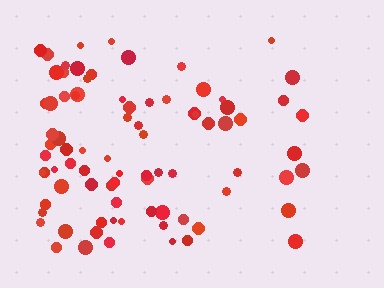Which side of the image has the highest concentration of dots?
The left.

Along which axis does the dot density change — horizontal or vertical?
Horizontal.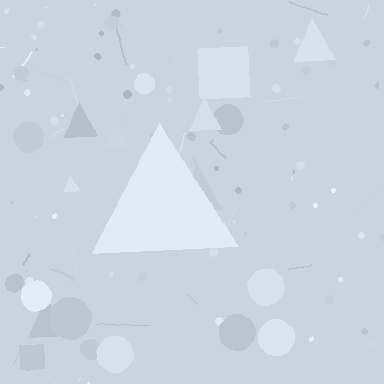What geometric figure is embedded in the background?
A triangle is embedded in the background.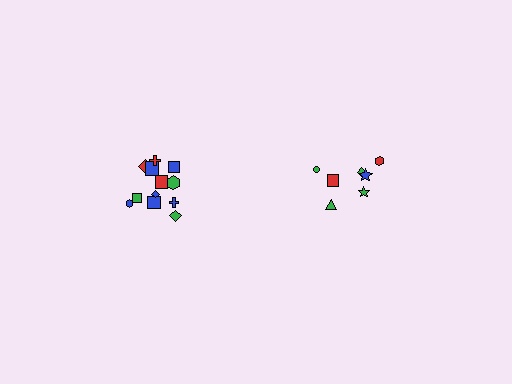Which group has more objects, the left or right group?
The left group.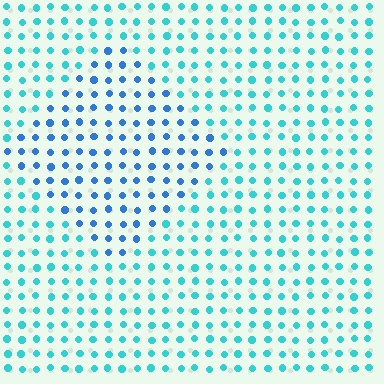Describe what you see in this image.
The image is filled with small cyan elements in a uniform arrangement. A diamond-shaped region is visible where the elements are tinted to a slightly different hue, forming a subtle color boundary.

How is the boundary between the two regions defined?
The boundary is defined purely by a slight shift in hue (about 33 degrees). Spacing, size, and orientation are identical on both sides.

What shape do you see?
I see a diamond.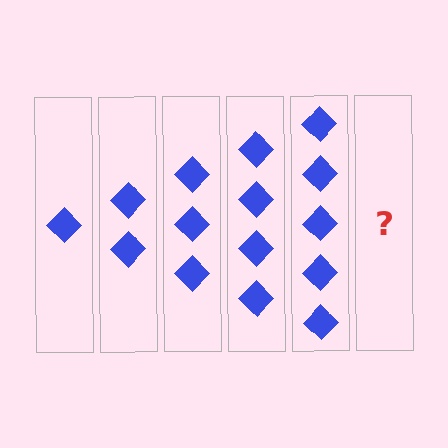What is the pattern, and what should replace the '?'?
The pattern is that each step adds one more diamond. The '?' should be 6 diamonds.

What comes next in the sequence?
The next element should be 6 diamonds.